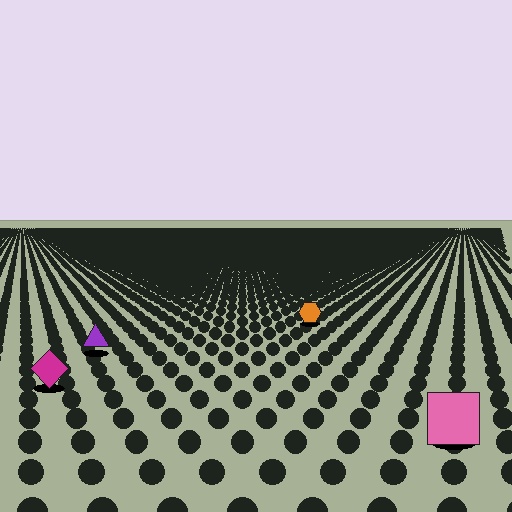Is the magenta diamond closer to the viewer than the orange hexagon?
Yes. The magenta diamond is closer — you can tell from the texture gradient: the ground texture is coarser near it.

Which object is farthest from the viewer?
The orange hexagon is farthest from the viewer. It appears smaller and the ground texture around it is denser.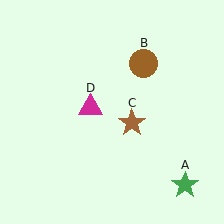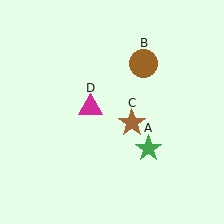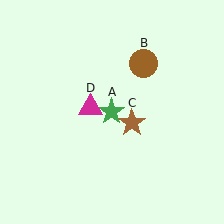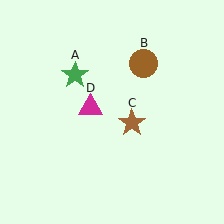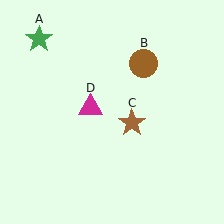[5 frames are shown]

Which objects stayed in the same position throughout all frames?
Brown circle (object B) and brown star (object C) and magenta triangle (object D) remained stationary.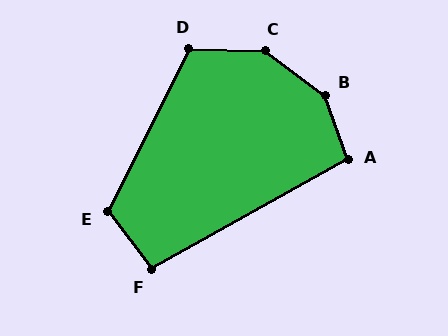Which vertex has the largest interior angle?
B, at approximately 147 degrees.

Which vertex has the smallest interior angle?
F, at approximately 98 degrees.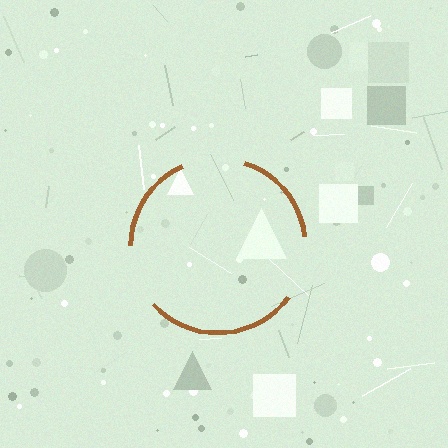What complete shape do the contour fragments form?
The contour fragments form a circle.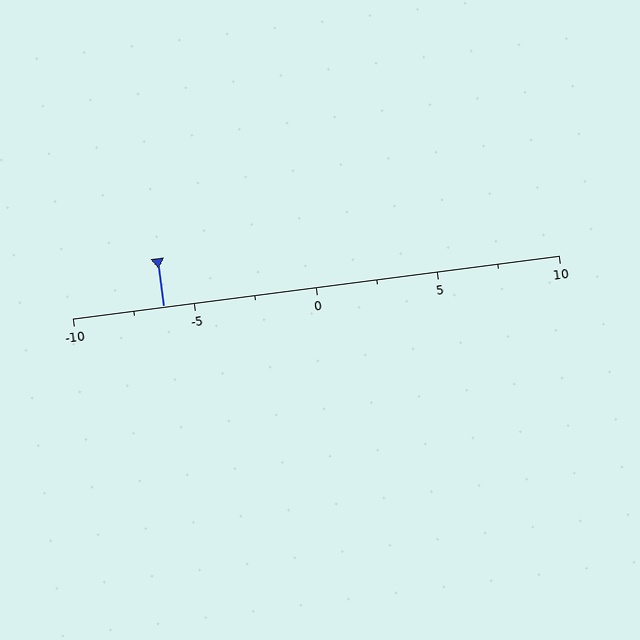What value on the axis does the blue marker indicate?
The marker indicates approximately -6.2.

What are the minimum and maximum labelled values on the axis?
The axis runs from -10 to 10.